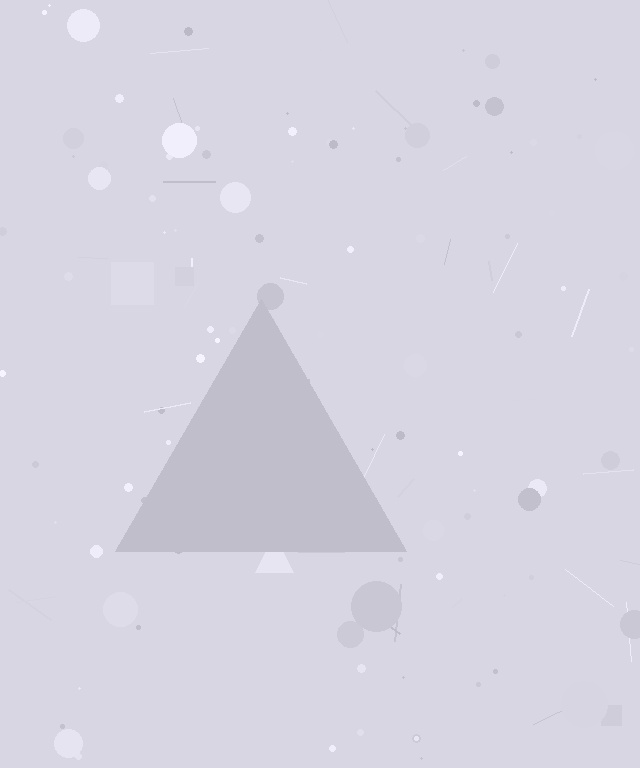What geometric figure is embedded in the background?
A triangle is embedded in the background.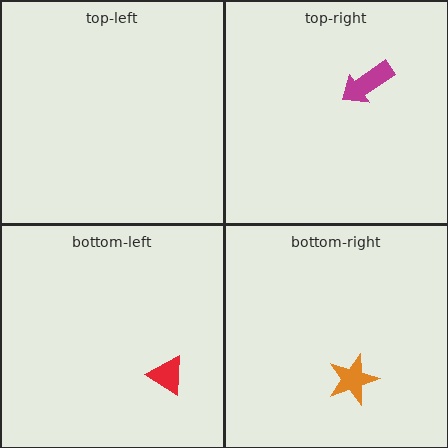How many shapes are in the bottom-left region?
1.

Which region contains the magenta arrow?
The top-right region.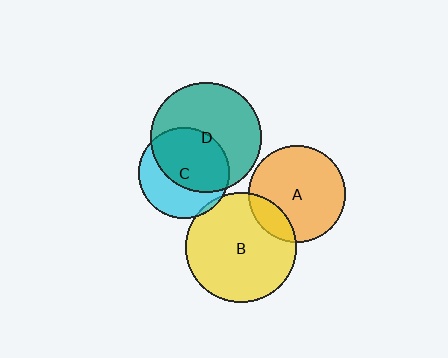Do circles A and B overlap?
Yes.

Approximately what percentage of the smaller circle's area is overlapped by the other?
Approximately 15%.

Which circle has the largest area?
Circle D (teal).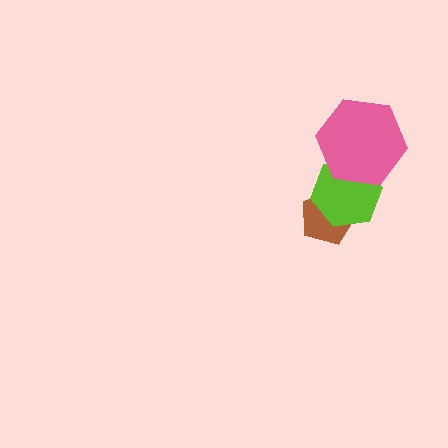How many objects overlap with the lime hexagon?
2 objects overlap with the lime hexagon.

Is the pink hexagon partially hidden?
No, no other shape covers it.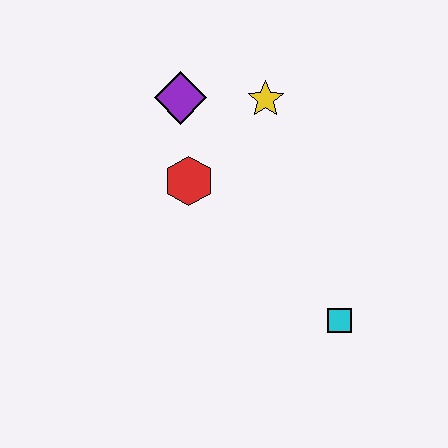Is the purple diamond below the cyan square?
No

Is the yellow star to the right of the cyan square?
No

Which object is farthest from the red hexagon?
The cyan square is farthest from the red hexagon.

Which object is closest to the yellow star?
The purple diamond is closest to the yellow star.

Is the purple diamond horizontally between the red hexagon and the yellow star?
No